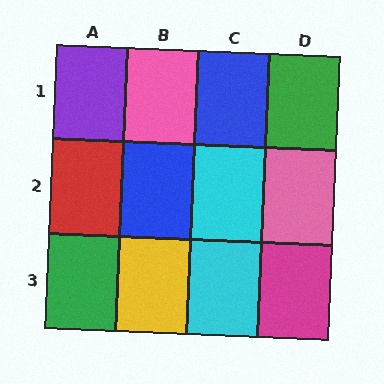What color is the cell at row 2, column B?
Blue.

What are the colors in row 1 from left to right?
Purple, pink, blue, green.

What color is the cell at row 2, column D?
Pink.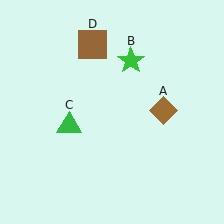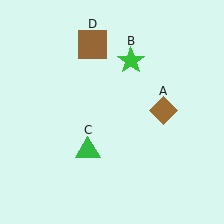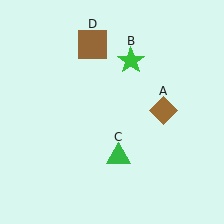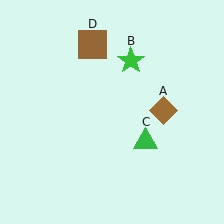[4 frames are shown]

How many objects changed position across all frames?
1 object changed position: green triangle (object C).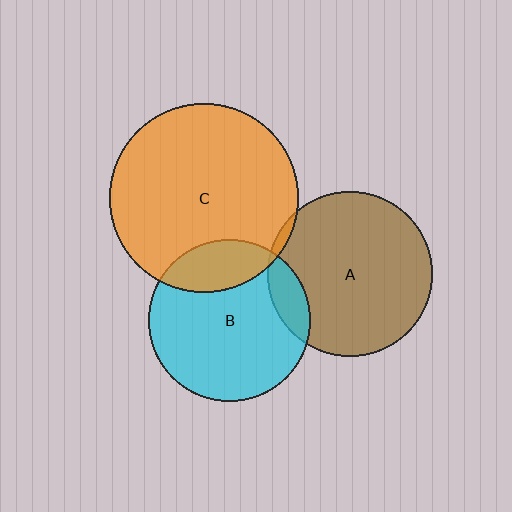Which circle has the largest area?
Circle C (orange).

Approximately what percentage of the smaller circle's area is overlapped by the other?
Approximately 5%.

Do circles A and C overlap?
Yes.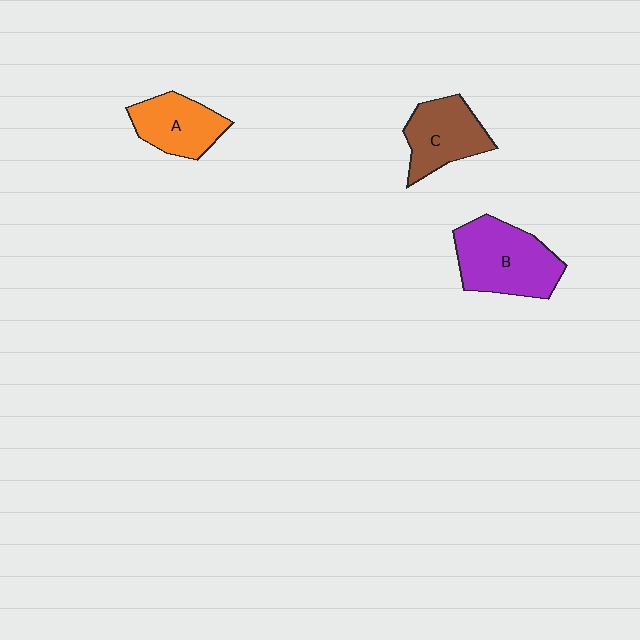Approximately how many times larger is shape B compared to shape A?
Approximately 1.5 times.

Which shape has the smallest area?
Shape A (orange).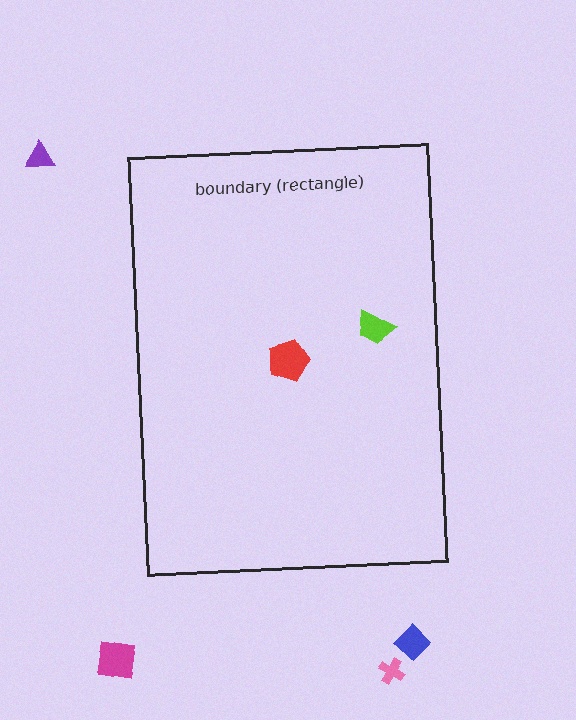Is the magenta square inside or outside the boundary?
Outside.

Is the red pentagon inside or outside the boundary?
Inside.